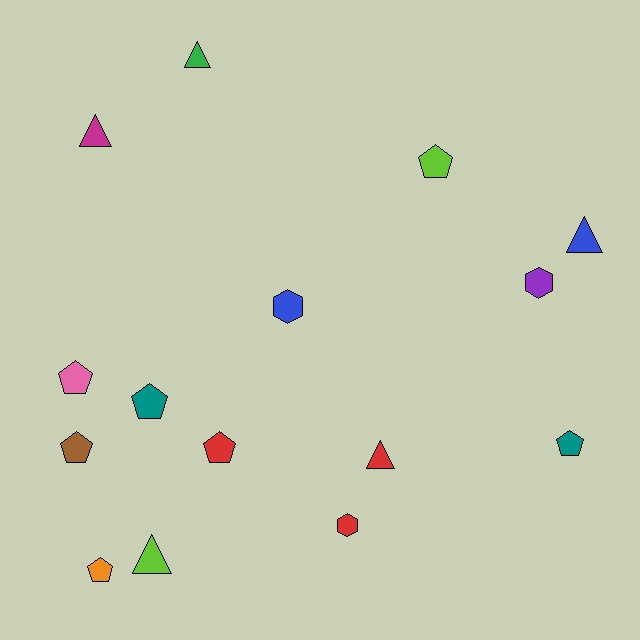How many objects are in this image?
There are 15 objects.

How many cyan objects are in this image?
There are no cyan objects.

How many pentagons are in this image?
There are 7 pentagons.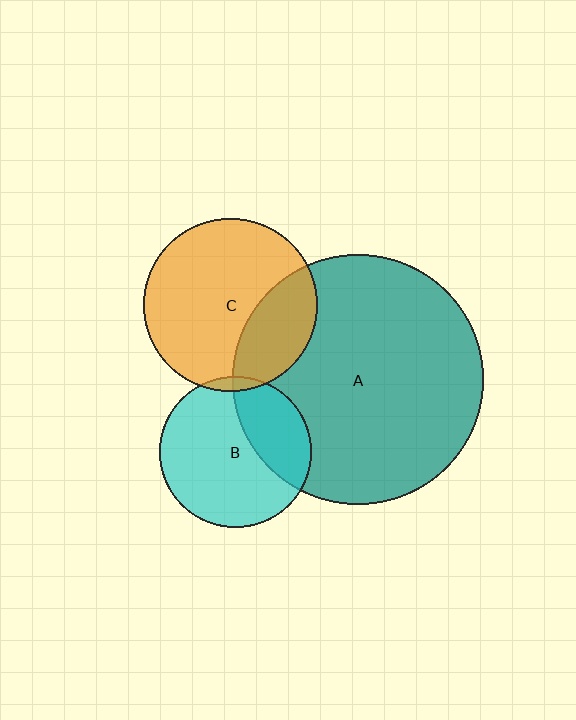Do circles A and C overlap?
Yes.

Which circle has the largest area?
Circle A (teal).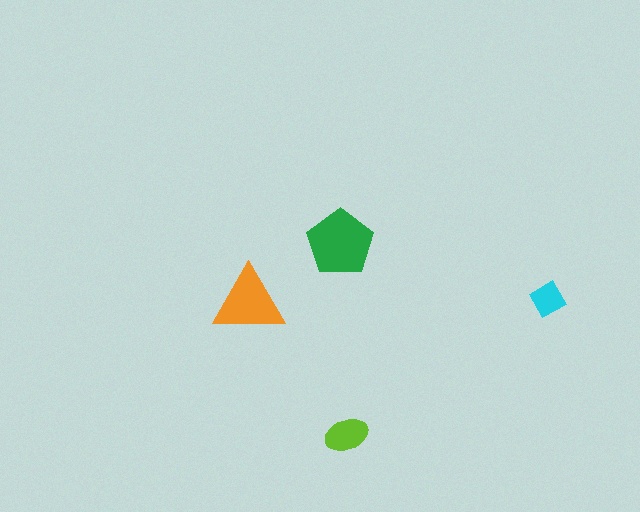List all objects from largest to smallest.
The green pentagon, the orange triangle, the lime ellipse, the cyan diamond.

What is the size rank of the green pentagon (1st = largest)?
1st.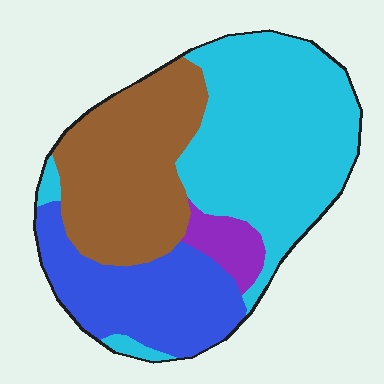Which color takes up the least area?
Purple, at roughly 5%.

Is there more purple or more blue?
Blue.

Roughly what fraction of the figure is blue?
Blue takes up about one quarter (1/4) of the figure.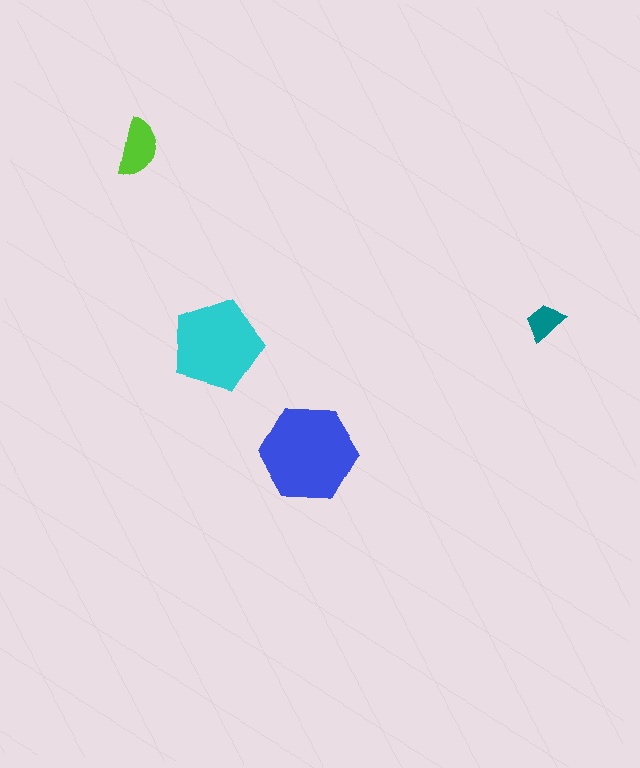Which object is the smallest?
The teal trapezoid.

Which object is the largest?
The blue hexagon.